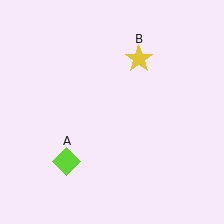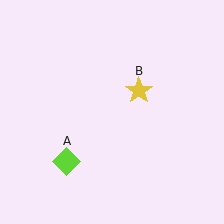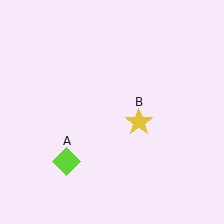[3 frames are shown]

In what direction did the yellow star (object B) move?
The yellow star (object B) moved down.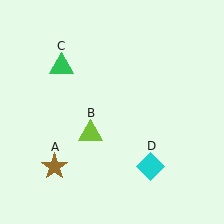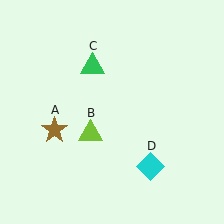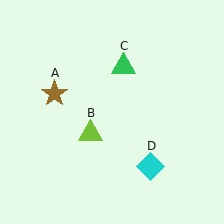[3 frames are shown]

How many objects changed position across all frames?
2 objects changed position: brown star (object A), green triangle (object C).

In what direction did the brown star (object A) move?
The brown star (object A) moved up.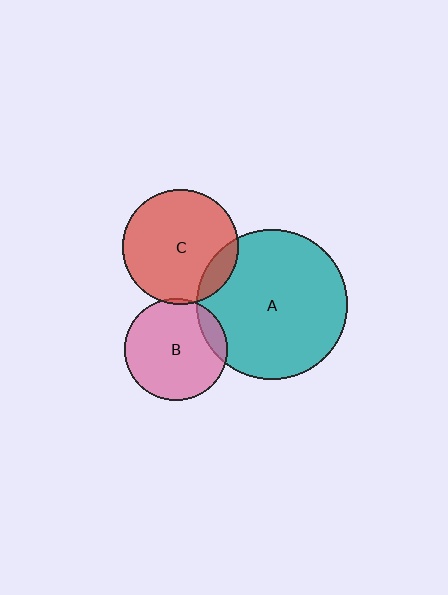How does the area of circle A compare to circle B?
Approximately 2.2 times.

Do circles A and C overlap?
Yes.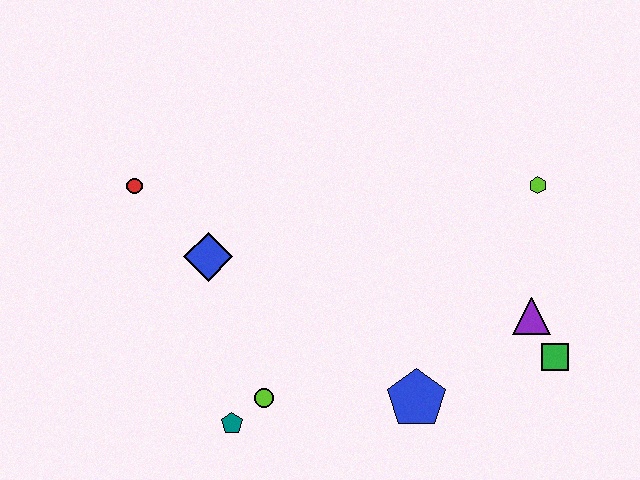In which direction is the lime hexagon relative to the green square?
The lime hexagon is above the green square.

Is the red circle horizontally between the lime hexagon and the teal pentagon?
No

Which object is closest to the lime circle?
The teal pentagon is closest to the lime circle.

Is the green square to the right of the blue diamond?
Yes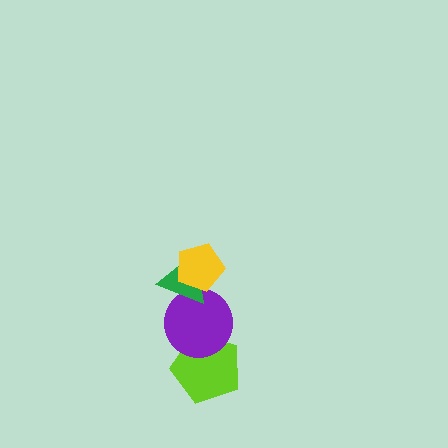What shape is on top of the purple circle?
The green triangle is on top of the purple circle.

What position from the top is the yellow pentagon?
The yellow pentagon is 1st from the top.